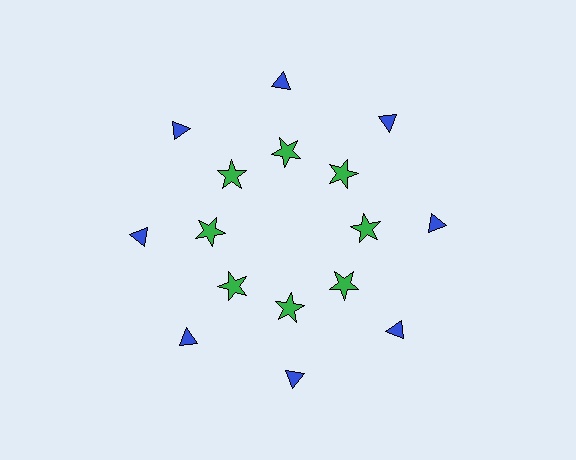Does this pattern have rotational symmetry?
Yes, this pattern has 8-fold rotational symmetry. It looks the same after rotating 45 degrees around the center.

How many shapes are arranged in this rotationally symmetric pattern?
There are 16 shapes, arranged in 8 groups of 2.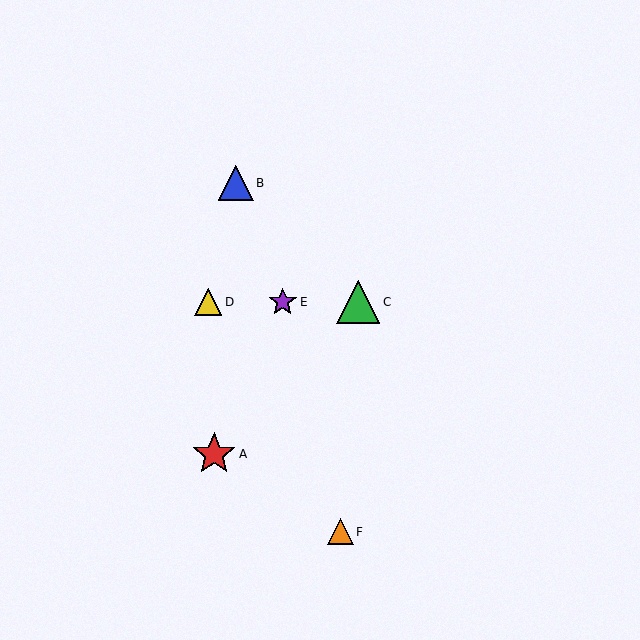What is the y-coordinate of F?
Object F is at y≈532.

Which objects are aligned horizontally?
Objects C, D, E are aligned horizontally.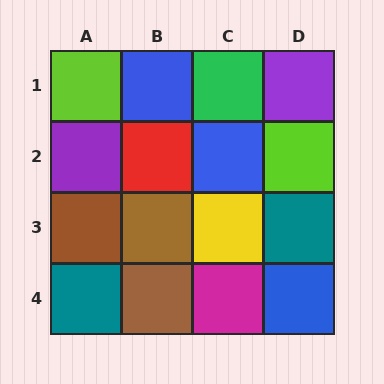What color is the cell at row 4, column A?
Teal.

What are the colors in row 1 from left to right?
Lime, blue, green, purple.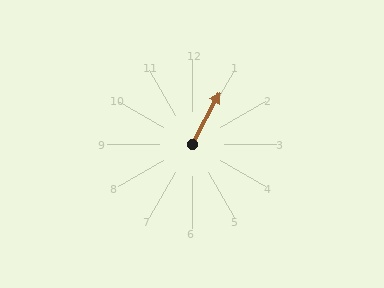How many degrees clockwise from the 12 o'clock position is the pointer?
Approximately 28 degrees.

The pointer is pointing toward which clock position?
Roughly 1 o'clock.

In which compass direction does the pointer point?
Northeast.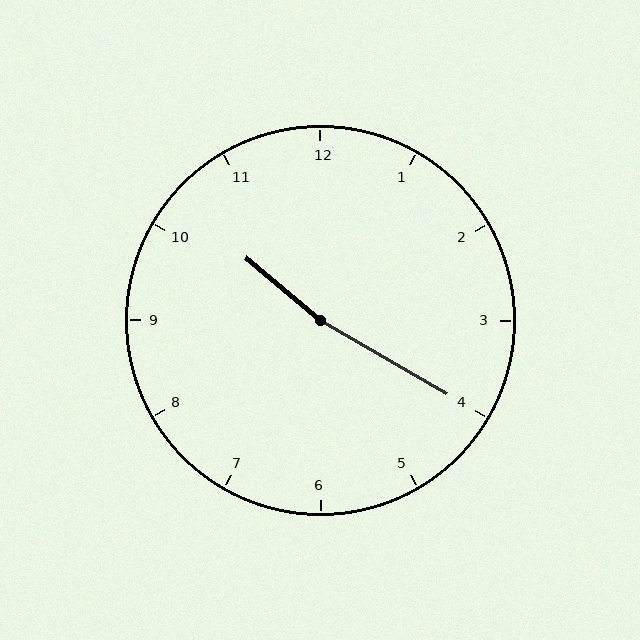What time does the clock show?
10:20.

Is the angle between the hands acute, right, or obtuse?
It is obtuse.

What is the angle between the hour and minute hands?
Approximately 170 degrees.